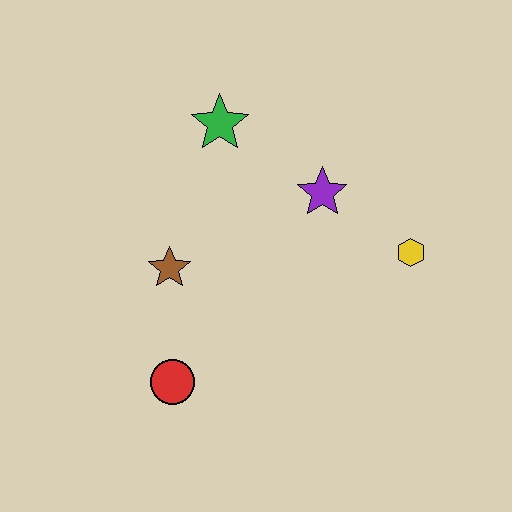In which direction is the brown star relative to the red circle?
The brown star is above the red circle.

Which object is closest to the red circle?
The brown star is closest to the red circle.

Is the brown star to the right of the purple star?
No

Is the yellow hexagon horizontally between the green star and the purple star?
No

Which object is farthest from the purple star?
The red circle is farthest from the purple star.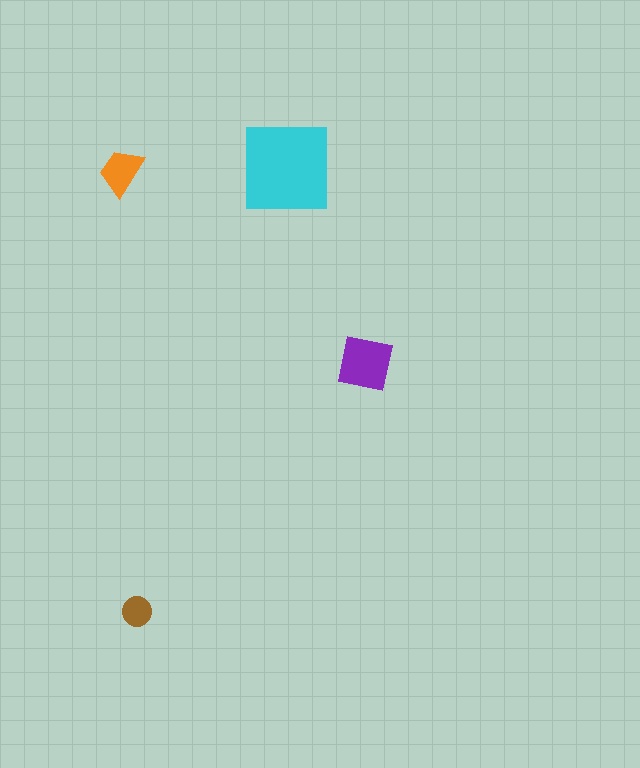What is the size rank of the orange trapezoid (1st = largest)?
3rd.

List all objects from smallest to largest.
The brown circle, the orange trapezoid, the purple square, the cyan square.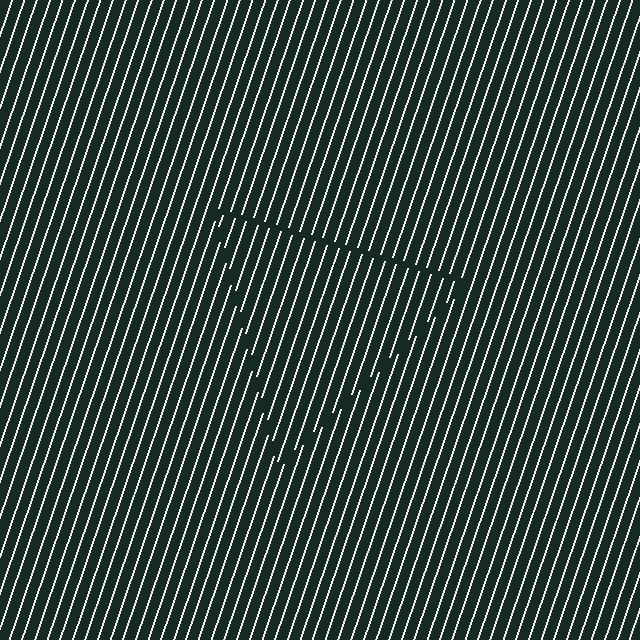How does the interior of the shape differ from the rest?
The interior of the shape contains the same grating, shifted by half a period — the contour is defined by the phase discontinuity where line-ends from the inner and outer gratings abut.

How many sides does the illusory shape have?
3 sides — the line-ends trace a triangle.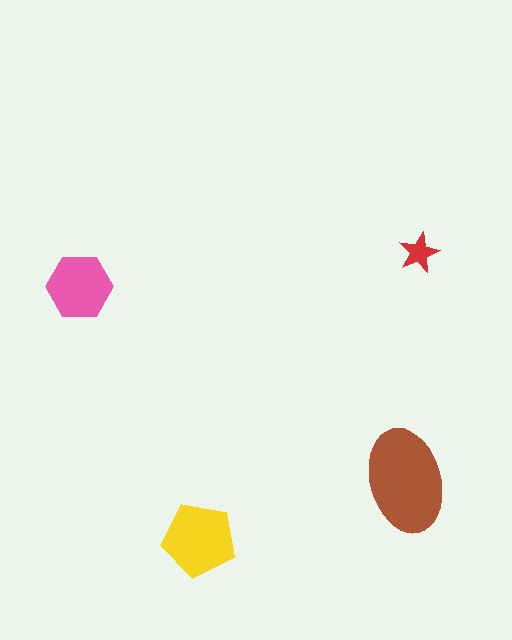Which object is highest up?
The red star is topmost.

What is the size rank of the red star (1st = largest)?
4th.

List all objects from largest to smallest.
The brown ellipse, the yellow pentagon, the pink hexagon, the red star.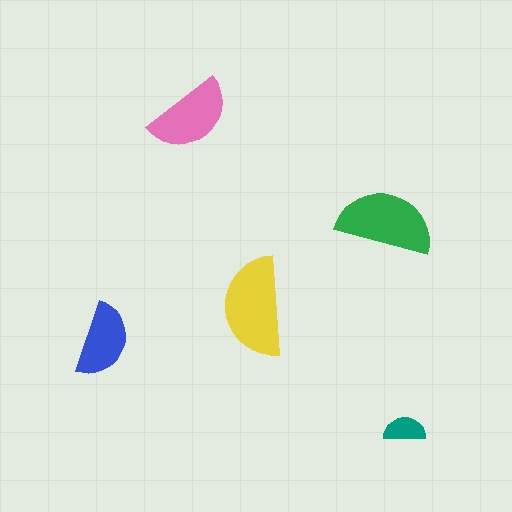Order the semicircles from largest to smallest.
the yellow one, the green one, the pink one, the blue one, the teal one.